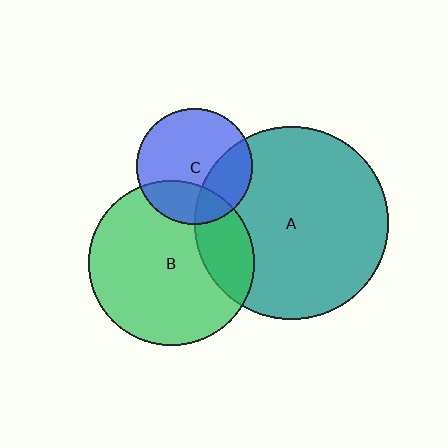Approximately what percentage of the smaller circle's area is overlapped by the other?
Approximately 20%.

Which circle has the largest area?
Circle A (teal).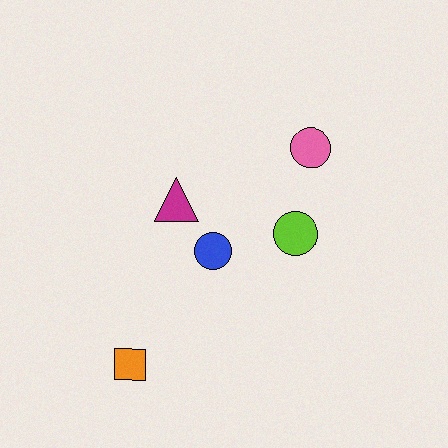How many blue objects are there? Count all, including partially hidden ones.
There is 1 blue object.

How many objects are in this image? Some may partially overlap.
There are 5 objects.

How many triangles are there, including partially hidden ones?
There is 1 triangle.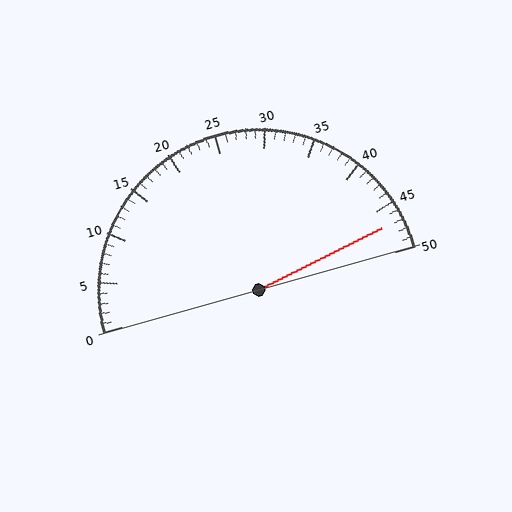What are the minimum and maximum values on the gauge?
The gauge ranges from 0 to 50.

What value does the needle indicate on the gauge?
The needle indicates approximately 47.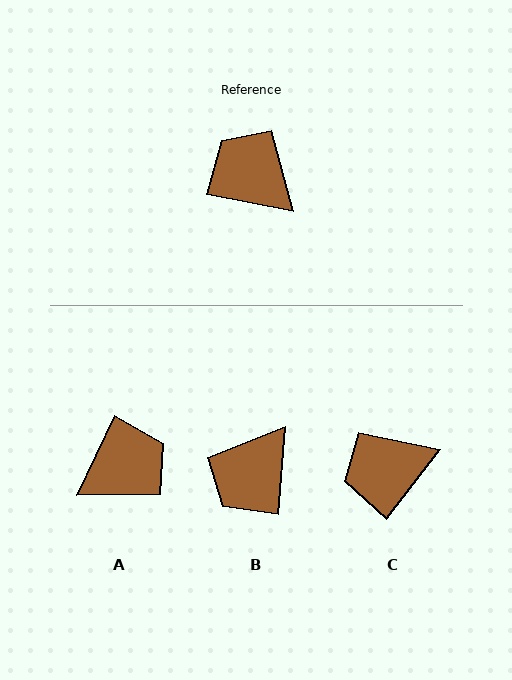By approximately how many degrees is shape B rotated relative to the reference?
Approximately 96 degrees counter-clockwise.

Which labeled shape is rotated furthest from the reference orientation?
A, about 105 degrees away.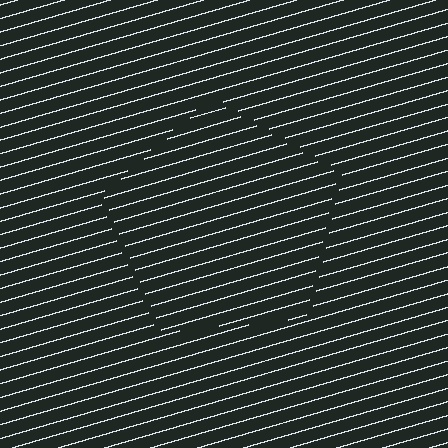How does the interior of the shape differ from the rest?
The interior of the shape contains the same grating, shifted by half a period — the contour is defined by the phase discontinuity where line-ends from the inner and outer gratings abut.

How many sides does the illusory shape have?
5 sides — the line-ends trace a pentagon.